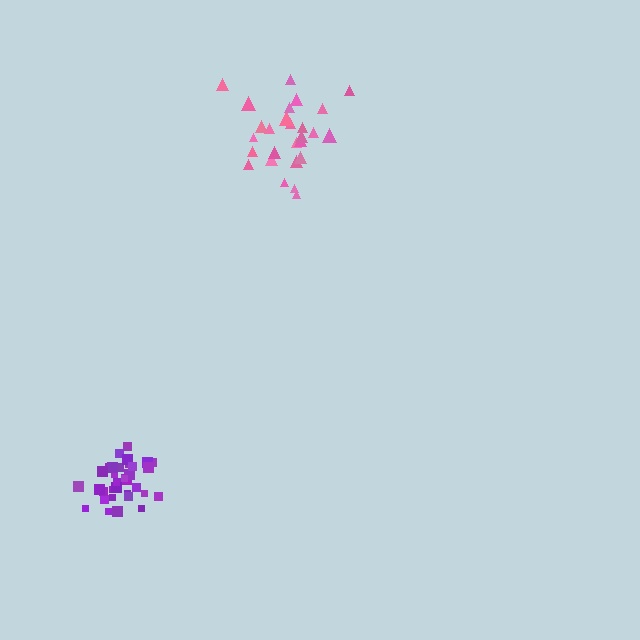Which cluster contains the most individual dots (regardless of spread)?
Purple (34).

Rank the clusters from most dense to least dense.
purple, pink.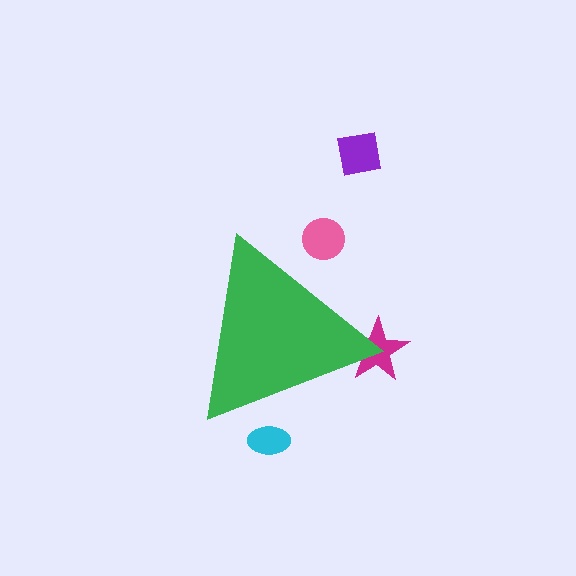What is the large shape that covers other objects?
A green triangle.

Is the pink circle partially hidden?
Yes, the pink circle is partially hidden behind the green triangle.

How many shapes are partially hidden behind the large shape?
3 shapes are partially hidden.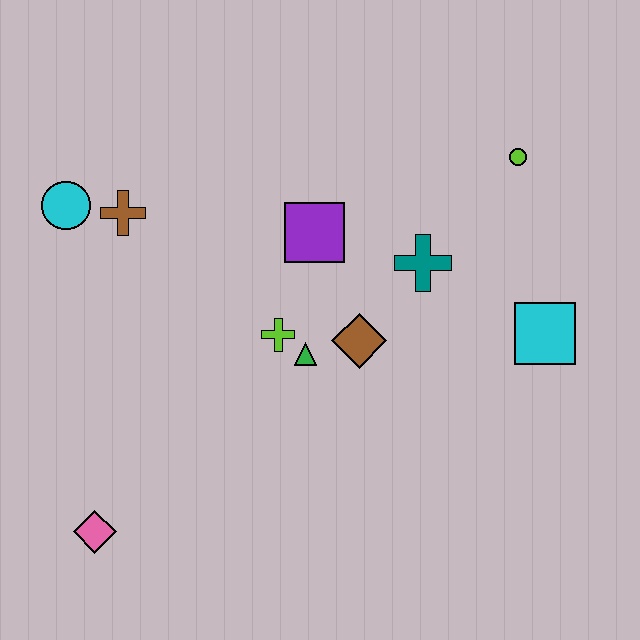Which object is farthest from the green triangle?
The lime circle is farthest from the green triangle.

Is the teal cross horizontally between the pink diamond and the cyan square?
Yes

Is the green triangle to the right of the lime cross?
Yes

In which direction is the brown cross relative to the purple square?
The brown cross is to the left of the purple square.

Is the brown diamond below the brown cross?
Yes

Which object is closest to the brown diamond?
The green triangle is closest to the brown diamond.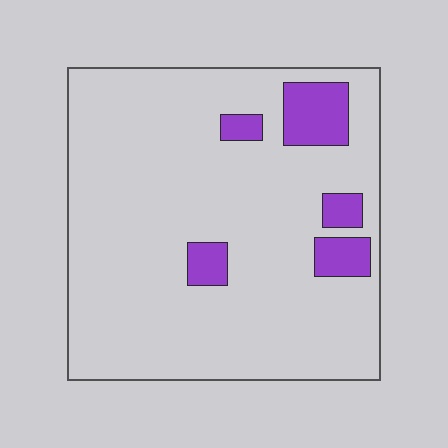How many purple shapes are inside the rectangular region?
5.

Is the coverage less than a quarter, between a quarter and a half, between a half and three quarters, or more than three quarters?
Less than a quarter.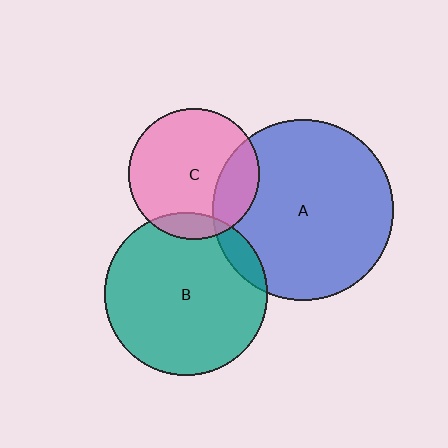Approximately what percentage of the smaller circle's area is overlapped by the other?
Approximately 10%.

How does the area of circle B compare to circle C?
Approximately 1.6 times.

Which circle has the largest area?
Circle A (blue).